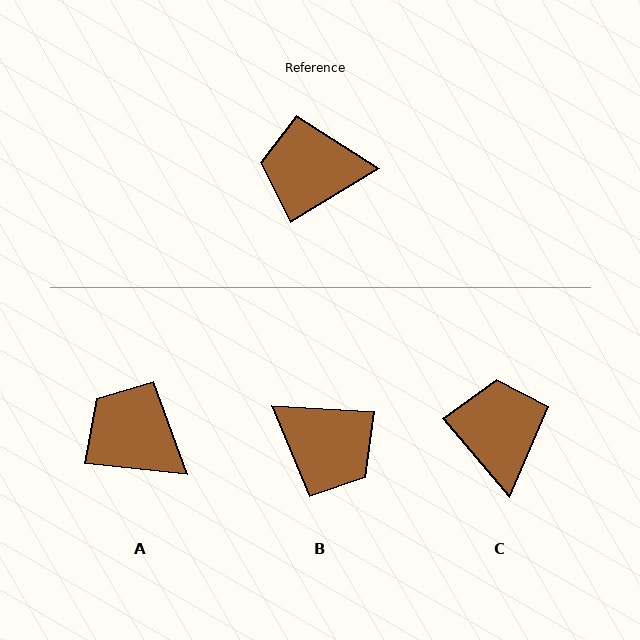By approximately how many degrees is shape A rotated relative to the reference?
Approximately 37 degrees clockwise.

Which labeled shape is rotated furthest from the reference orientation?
B, about 145 degrees away.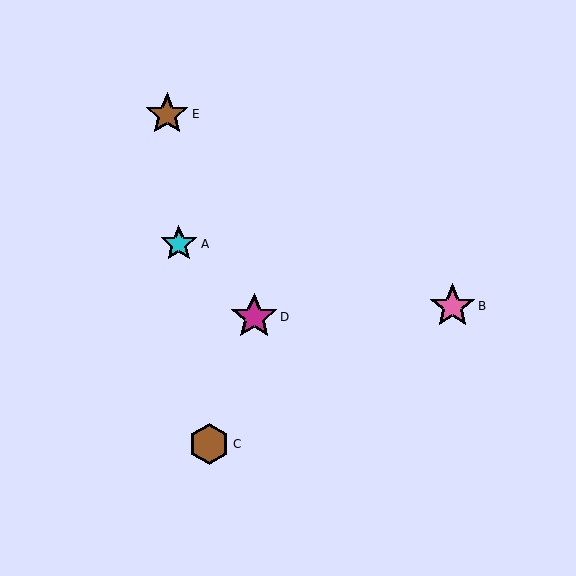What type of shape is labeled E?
Shape E is a brown star.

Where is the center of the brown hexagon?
The center of the brown hexagon is at (209, 444).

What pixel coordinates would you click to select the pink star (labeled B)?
Click at (453, 306) to select the pink star B.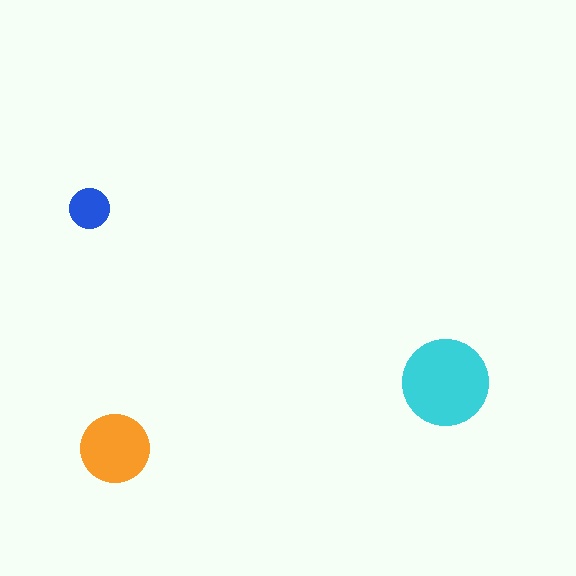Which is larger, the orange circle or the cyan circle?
The cyan one.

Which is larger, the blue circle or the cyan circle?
The cyan one.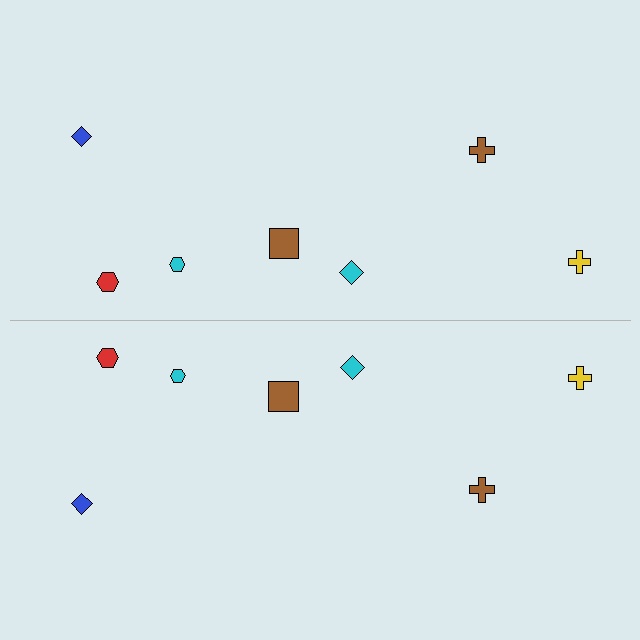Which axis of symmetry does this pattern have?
The pattern has a horizontal axis of symmetry running through the center of the image.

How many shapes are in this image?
There are 14 shapes in this image.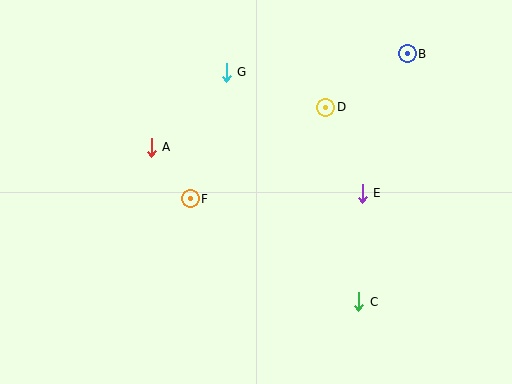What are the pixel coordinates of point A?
Point A is at (151, 147).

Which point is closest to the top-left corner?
Point A is closest to the top-left corner.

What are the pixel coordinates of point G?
Point G is at (226, 72).